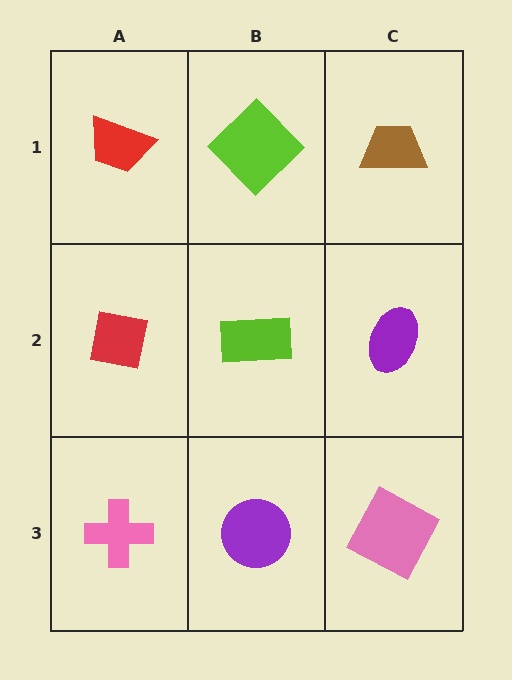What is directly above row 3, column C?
A purple ellipse.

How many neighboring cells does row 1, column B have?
3.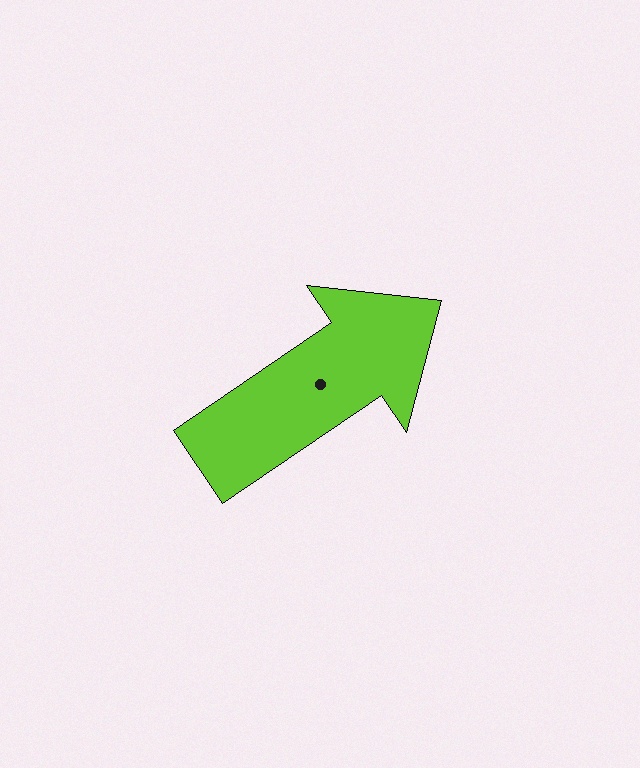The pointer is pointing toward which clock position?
Roughly 2 o'clock.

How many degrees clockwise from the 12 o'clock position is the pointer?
Approximately 56 degrees.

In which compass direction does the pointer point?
Northeast.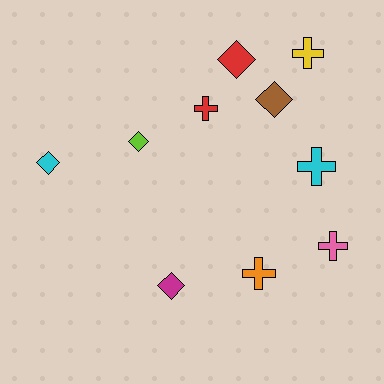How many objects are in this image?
There are 10 objects.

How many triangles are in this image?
There are no triangles.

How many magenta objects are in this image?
There is 1 magenta object.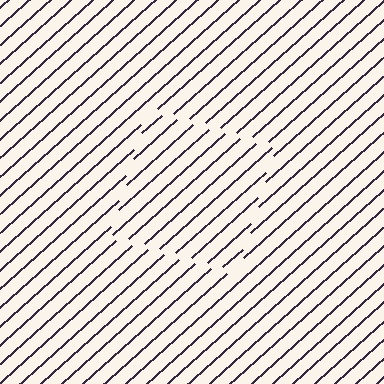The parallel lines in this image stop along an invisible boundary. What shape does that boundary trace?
An illusory square. The interior of the shape contains the same grating, shifted by half a period — the contour is defined by the phase discontinuity where line-ends from the inner and outer gratings abut.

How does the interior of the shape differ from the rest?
The interior of the shape contains the same grating, shifted by half a period — the contour is defined by the phase discontinuity where line-ends from the inner and outer gratings abut.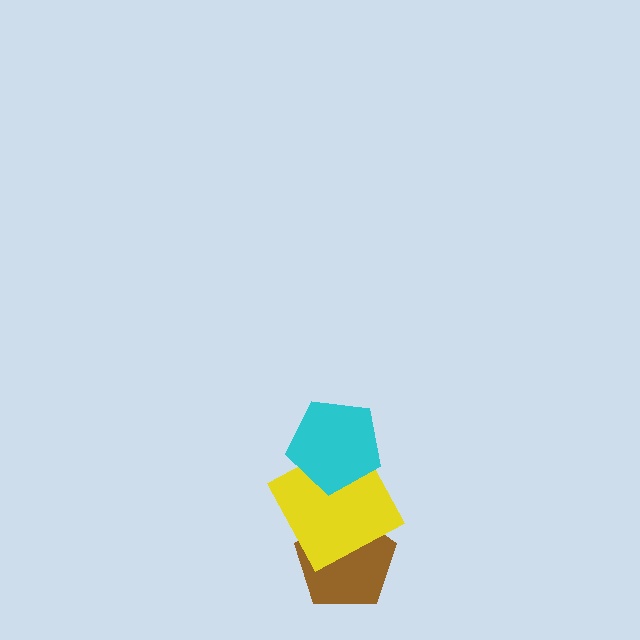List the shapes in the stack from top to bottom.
From top to bottom: the cyan pentagon, the yellow square, the brown pentagon.